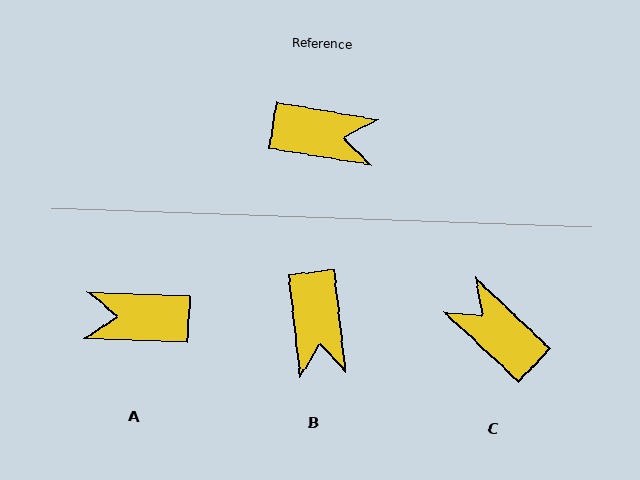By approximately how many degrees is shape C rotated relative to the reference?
Approximately 146 degrees counter-clockwise.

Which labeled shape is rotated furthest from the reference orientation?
A, about 173 degrees away.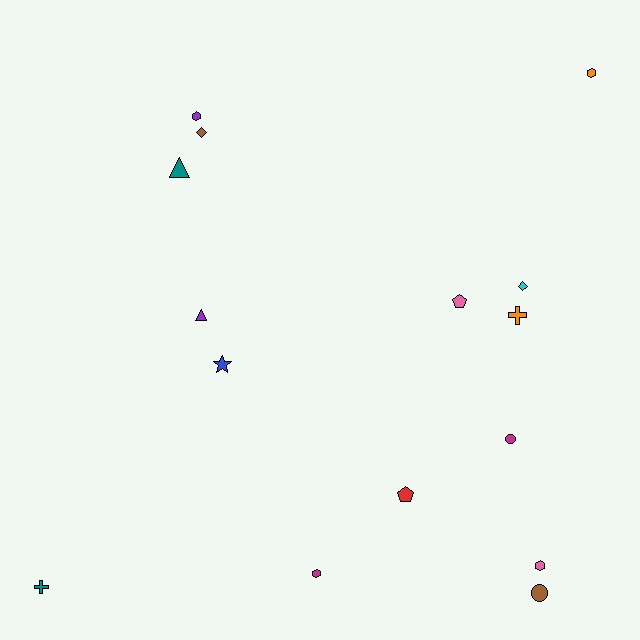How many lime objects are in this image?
There are no lime objects.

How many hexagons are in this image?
There are 4 hexagons.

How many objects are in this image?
There are 15 objects.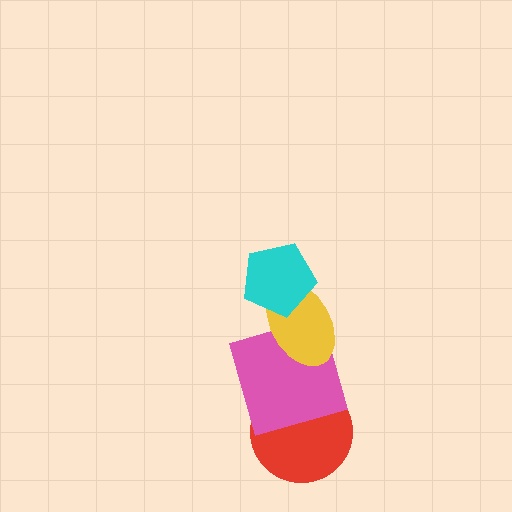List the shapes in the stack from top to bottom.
From top to bottom: the cyan pentagon, the yellow ellipse, the pink square, the red circle.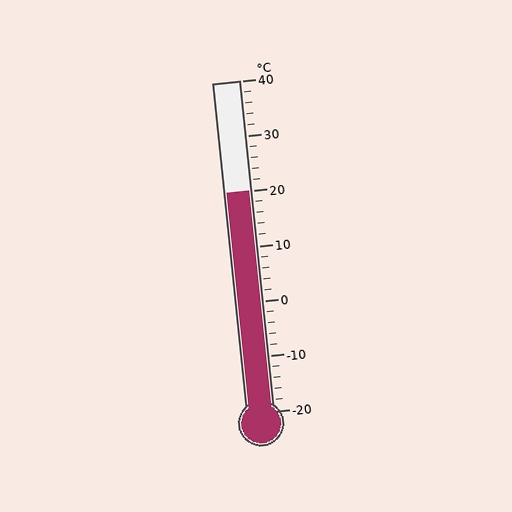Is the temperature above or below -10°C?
The temperature is above -10°C.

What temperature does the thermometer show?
The thermometer shows approximately 20°C.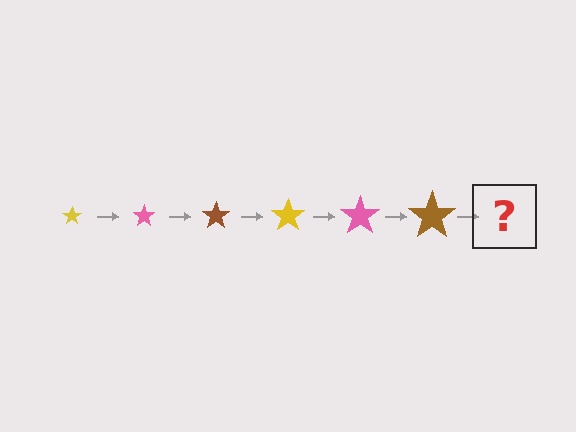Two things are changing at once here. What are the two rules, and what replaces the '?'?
The two rules are that the star grows larger each step and the color cycles through yellow, pink, and brown. The '?' should be a yellow star, larger than the previous one.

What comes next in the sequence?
The next element should be a yellow star, larger than the previous one.